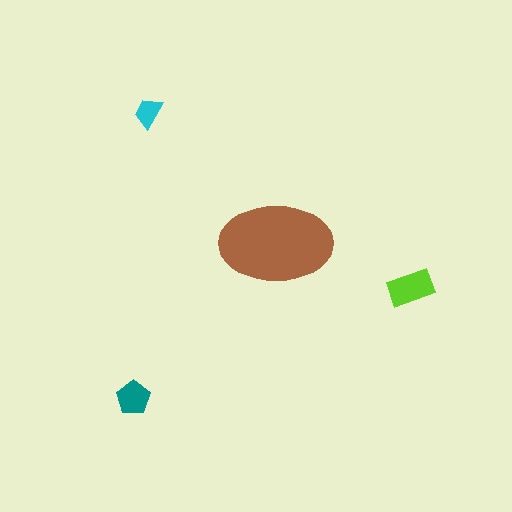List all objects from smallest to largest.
The cyan trapezoid, the teal pentagon, the lime rectangle, the brown ellipse.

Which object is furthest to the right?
The lime rectangle is rightmost.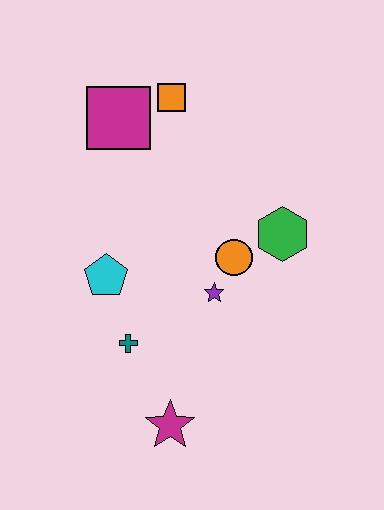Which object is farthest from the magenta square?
The magenta star is farthest from the magenta square.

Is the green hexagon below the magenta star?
No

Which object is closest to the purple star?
The orange circle is closest to the purple star.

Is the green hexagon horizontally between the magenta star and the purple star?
No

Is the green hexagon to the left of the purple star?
No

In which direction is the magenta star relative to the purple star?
The magenta star is below the purple star.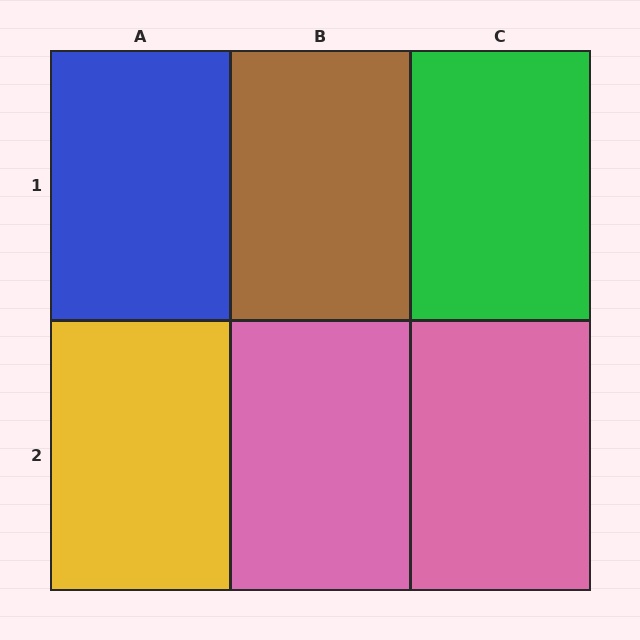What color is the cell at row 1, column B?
Brown.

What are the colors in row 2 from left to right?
Yellow, pink, pink.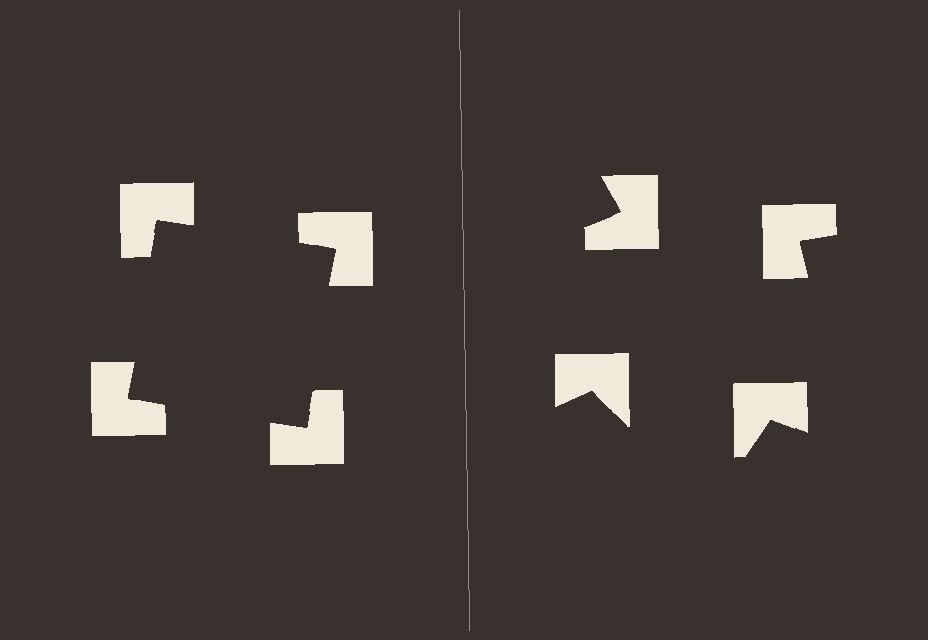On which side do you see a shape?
An illusory square appears on the left side. On the right side the wedge cuts are rotated, so no coherent shape forms.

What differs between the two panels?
The notched squares are positioned identically on both sides; only the wedge orientations differ. On the left they align to a square; on the right they are misaligned.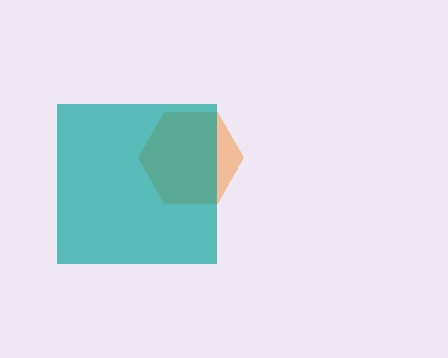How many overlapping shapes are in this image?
There are 2 overlapping shapes in the image.